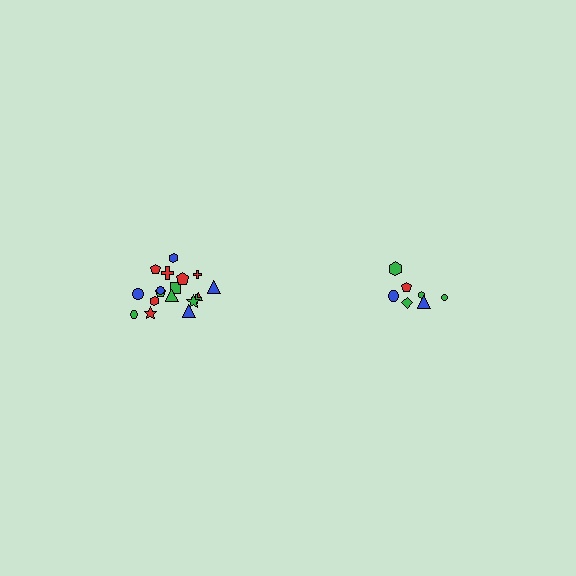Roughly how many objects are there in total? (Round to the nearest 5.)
Roughly 25 objects in total.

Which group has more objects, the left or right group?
The left group.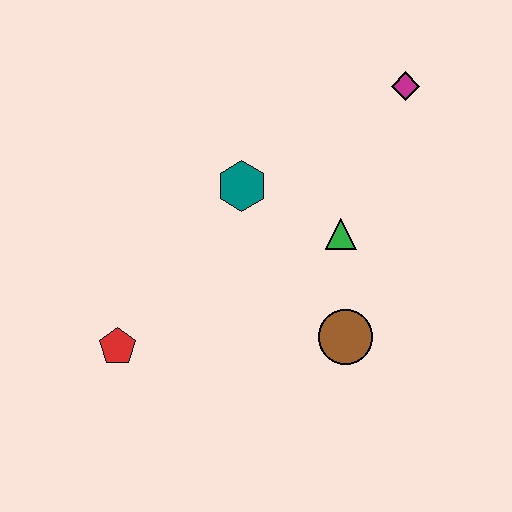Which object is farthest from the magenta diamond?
The red pentagon is farthest from the magenta diamond.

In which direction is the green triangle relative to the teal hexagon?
The green triangle is to the right of the teal hexagon.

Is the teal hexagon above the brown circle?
Yes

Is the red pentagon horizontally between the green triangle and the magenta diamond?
No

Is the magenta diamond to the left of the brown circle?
No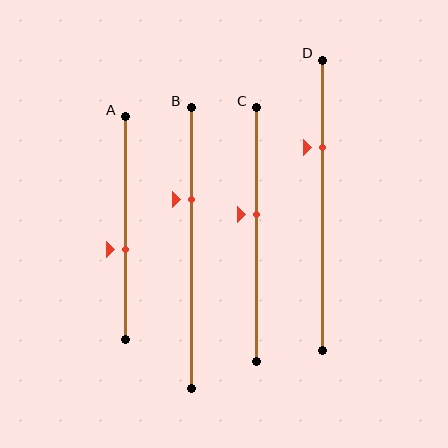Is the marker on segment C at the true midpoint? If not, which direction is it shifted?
No, the marker on segment C is shifted upward by about 8% of the segment length.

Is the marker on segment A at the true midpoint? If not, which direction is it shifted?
No, the marker on segment A is shifted downward by about 10% of the segment length.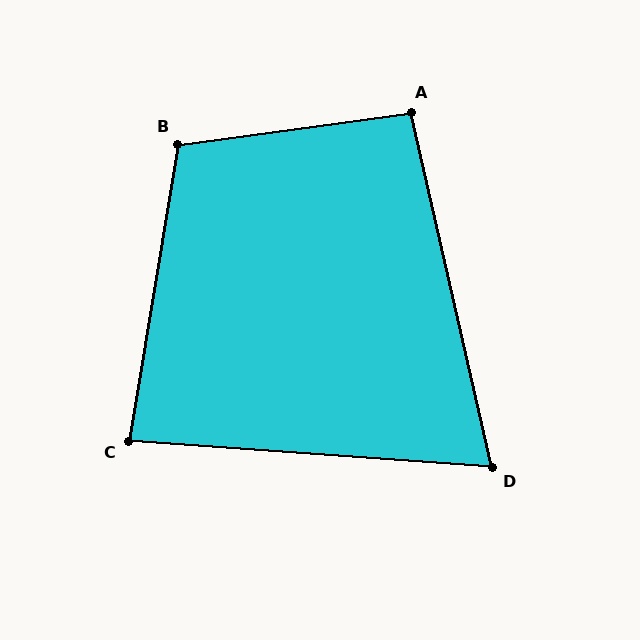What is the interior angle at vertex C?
Approximately 85 degrees (acute).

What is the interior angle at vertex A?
Approximately 95 degrees (obtuse).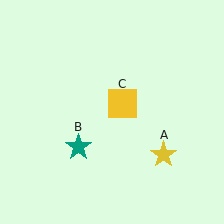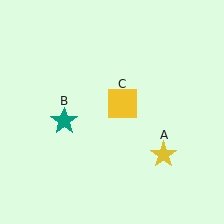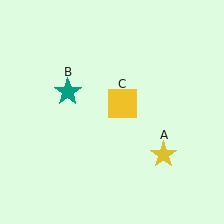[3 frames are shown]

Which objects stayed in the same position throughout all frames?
Yellow star (object A) and yellow square (object C) remained stationary.